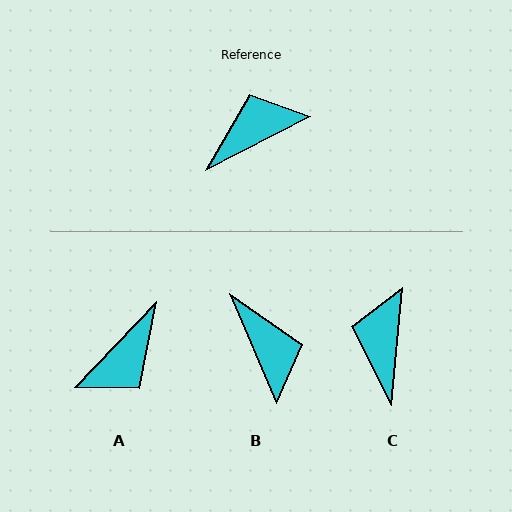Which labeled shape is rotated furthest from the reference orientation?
A, about 161 degrees away.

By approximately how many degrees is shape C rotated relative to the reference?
Approximately 57 degrees counter-clockwise.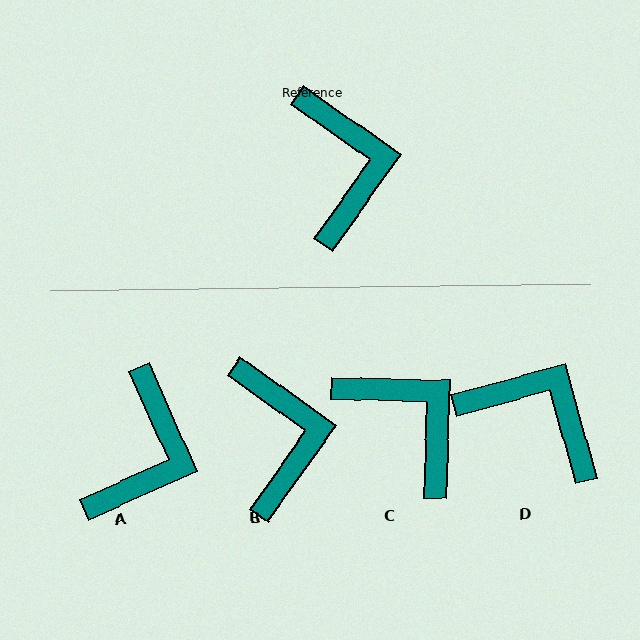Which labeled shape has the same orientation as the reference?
B.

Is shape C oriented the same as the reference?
No, it is off by about 34 degrees.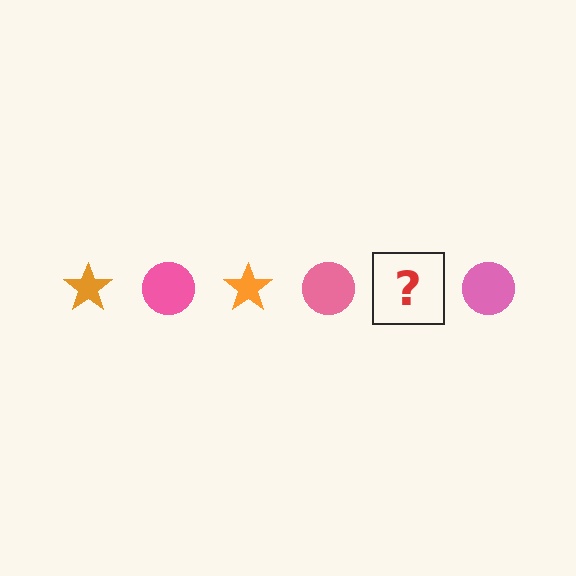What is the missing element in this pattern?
The missing element is an orange star.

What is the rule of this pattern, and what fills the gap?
The rule is that the pattern alternates between orange star and pink circle. The gap should be filled with an orange star.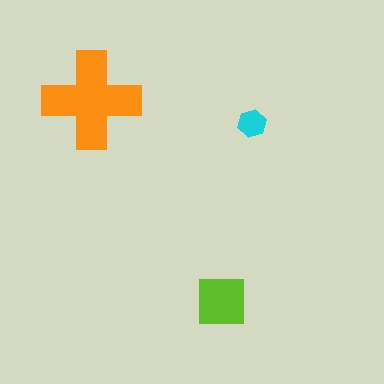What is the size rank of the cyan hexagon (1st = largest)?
3rd.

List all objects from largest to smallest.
The orange cross, the lime square, the cyan hexagon.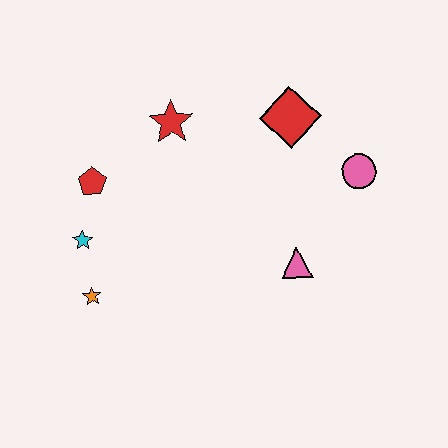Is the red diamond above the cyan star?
Yes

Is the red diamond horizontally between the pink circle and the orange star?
Yes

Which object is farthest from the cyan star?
The pink circle is farthest from the cyan star.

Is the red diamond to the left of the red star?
No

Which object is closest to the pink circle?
The red diamond is closest to the pink circle.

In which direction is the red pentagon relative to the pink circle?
The red pentagon is to the left of the pink circle.